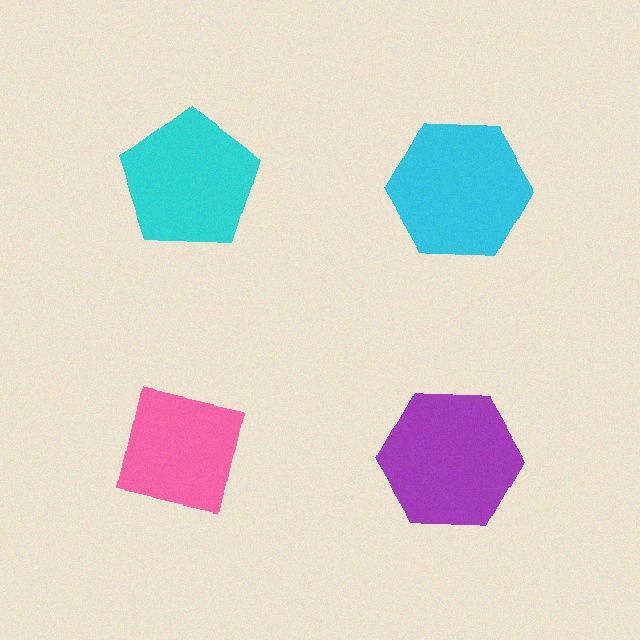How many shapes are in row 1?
2 shapes.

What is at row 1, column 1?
A cyan pentagon.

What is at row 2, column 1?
A pink square.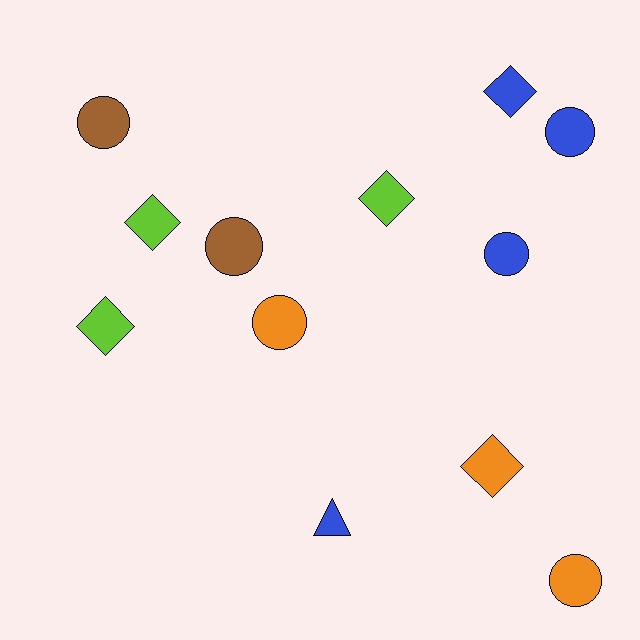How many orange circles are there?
There are 2 orange circles.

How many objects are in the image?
There are 12 objects.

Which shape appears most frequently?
Circle, with 6 objects.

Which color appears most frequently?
Blue, with 4 objects.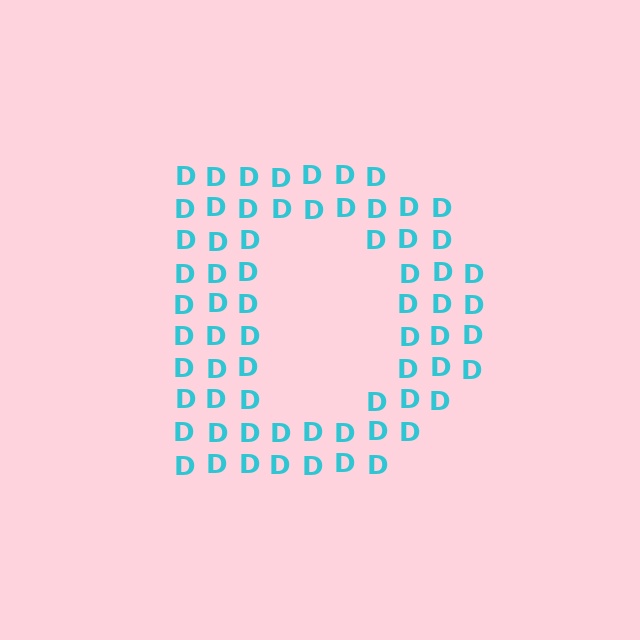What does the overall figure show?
The overall figure shows the letter D.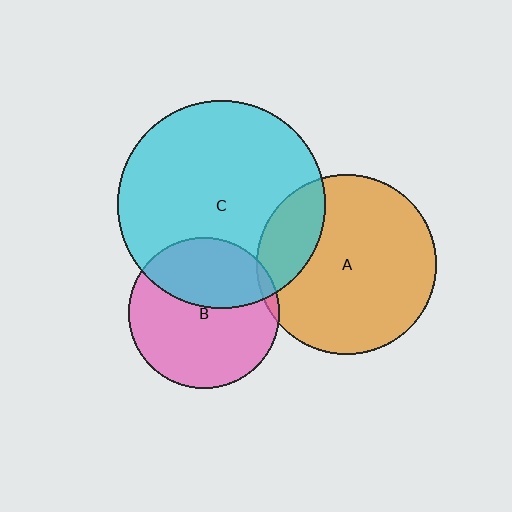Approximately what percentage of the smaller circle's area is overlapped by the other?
Approximately 40%.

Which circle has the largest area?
Circle C (cyan).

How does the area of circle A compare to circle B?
Approximately 1.4 times.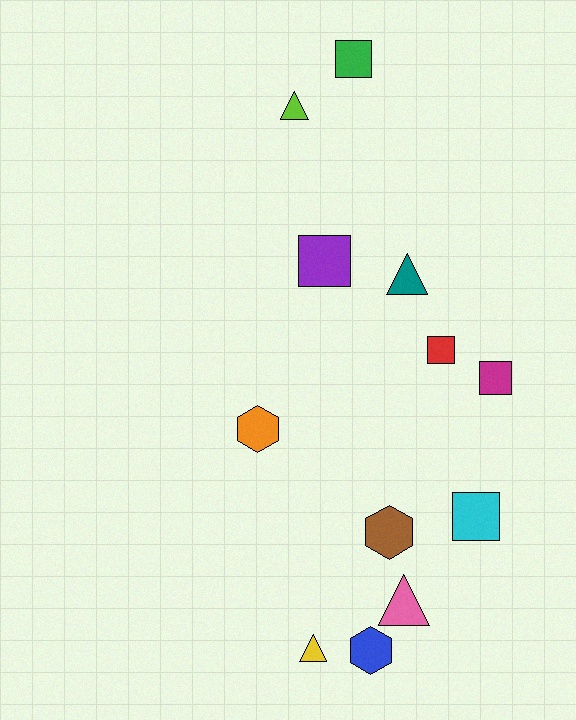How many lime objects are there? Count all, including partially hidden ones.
There is 1 lime object.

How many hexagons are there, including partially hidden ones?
There are 3 hexagons.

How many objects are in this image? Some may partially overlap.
There are 12 objects.